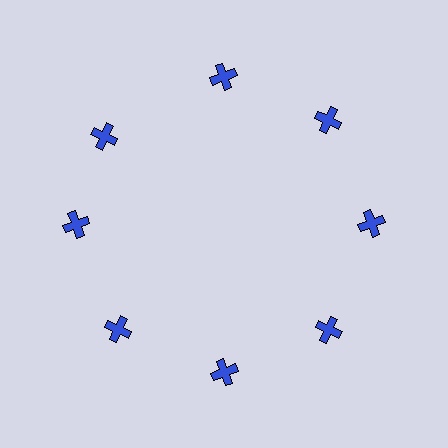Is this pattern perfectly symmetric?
No. The 8 blue crosses are arranged in a ring, but one element near the 10 o'clock position is rotated out of alignment along the ring, breaking the 8-fold rotational symmetry.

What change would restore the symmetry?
The symmetry would be restored by rotating it back into even spacing with its neighbors so that all 8 crosses sit at equal angles and equal distance from the center.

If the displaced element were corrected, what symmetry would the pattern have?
It would have 8-fold rotational symmetry — the pattern would map onto itself every 45 degrees.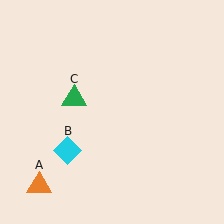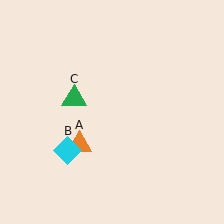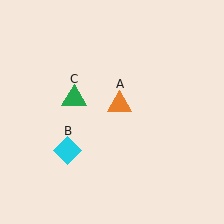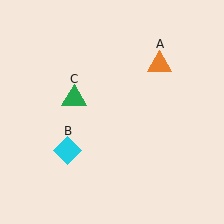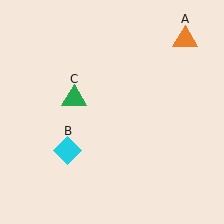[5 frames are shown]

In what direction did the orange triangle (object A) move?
The orange triangle (object A) moved up and to the right.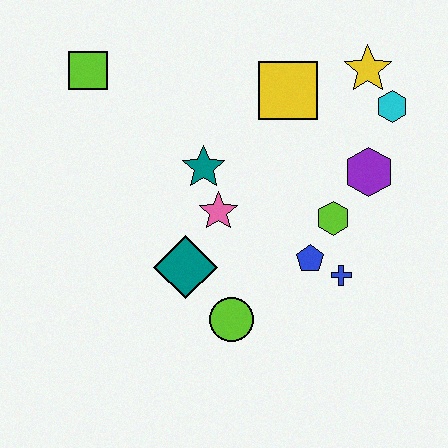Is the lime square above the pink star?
Yes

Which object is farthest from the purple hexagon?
The lime square is farthest from the purple hexagon.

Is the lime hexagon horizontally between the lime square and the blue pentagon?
No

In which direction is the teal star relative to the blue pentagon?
The teal star is to the left of the blue pentagon.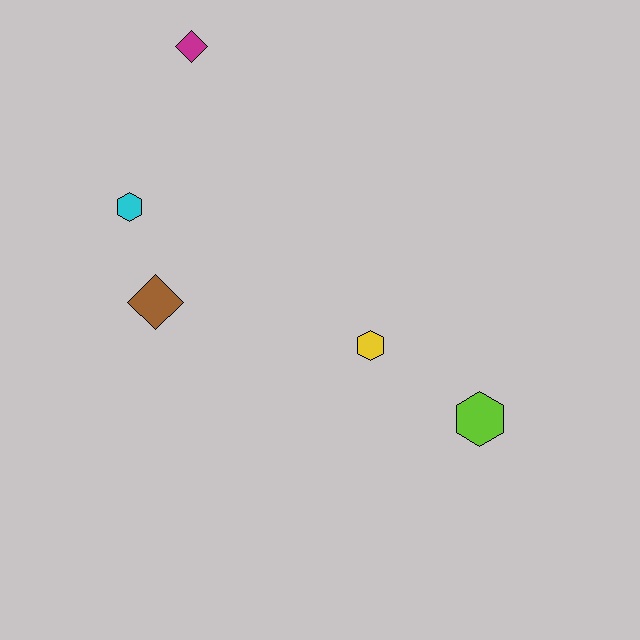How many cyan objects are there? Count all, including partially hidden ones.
There is 1 cyan object.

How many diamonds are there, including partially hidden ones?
There are 2 diamonds.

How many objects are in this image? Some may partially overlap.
There are 5 objects.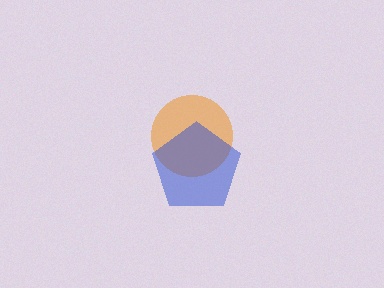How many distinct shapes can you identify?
There are 2 distinct shapes: an orange circle, a blue pentagon.